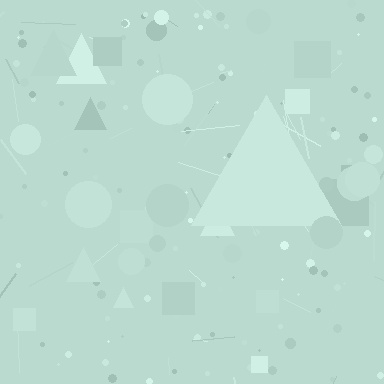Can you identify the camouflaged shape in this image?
The camouflaged shape is a triangle.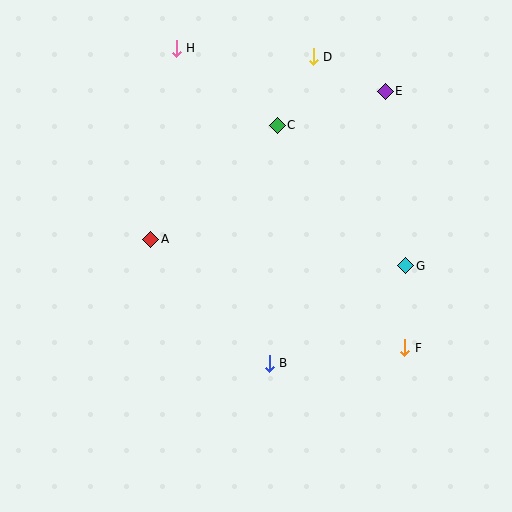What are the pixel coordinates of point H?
Point H is at (176, 48).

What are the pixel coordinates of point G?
Point G is at (406, 266).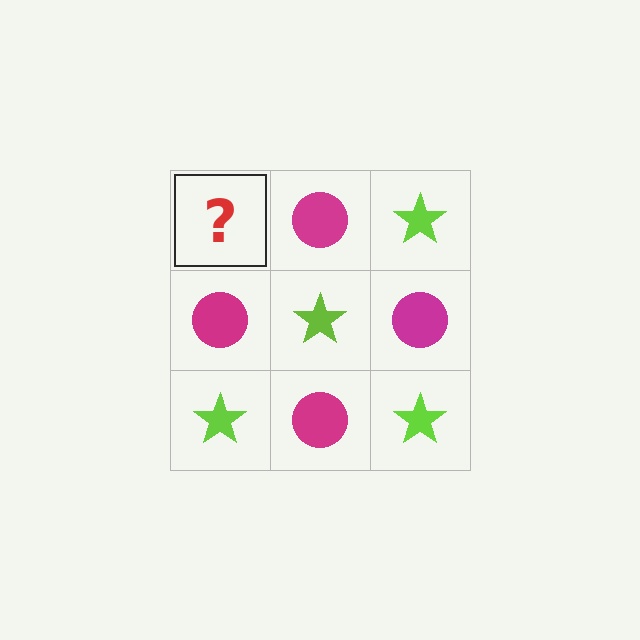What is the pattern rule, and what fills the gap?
The rule is that it alternates lime star and magenta circle in a checkerboard pattern. The gap should be filled with a lime star.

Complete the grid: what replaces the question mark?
The question mark should be replaced with a lime star.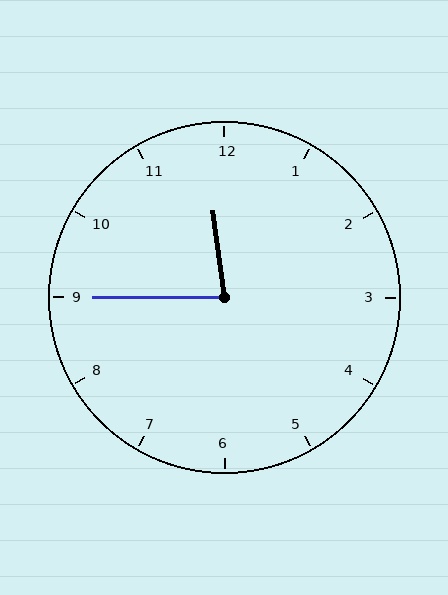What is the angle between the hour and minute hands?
Approximately 82 degrees.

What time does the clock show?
11:45.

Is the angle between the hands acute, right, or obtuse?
It is acute.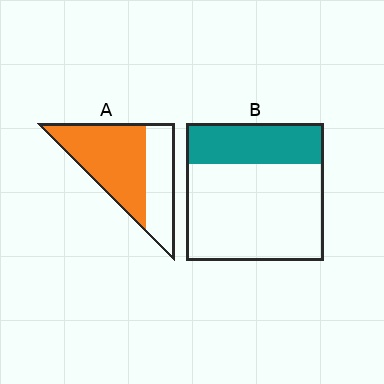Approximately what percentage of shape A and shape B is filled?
A is approximately 65% and B is approximately 30%.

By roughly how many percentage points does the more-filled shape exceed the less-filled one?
By roughly 35 percentage points (A over B).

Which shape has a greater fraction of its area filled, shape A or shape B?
Shape A.